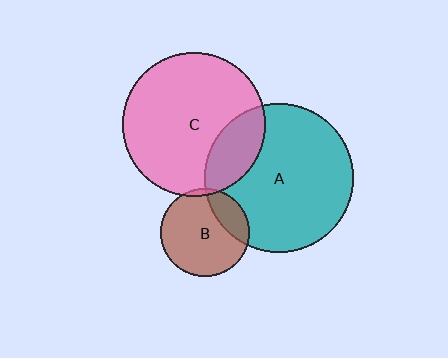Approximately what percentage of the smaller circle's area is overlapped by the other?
Approximately 5%.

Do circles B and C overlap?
Yes.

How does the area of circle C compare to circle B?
Approximately 2.6 times.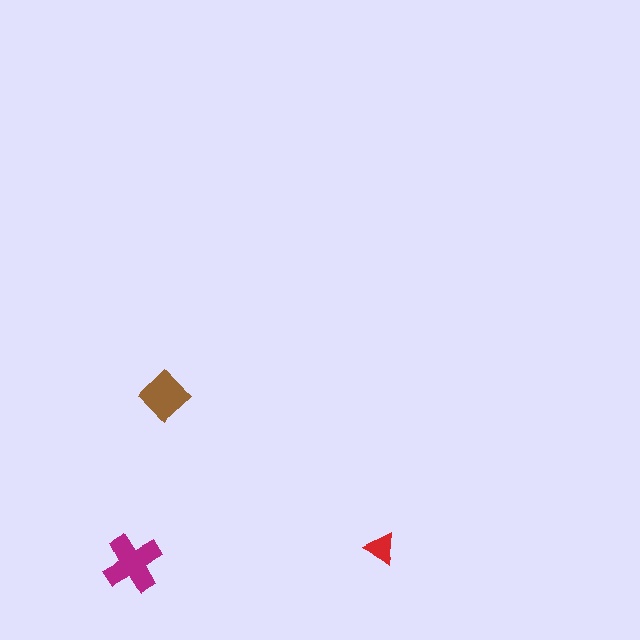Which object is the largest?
The magenta cross.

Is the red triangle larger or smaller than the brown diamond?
Smaller.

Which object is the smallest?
The red triangle.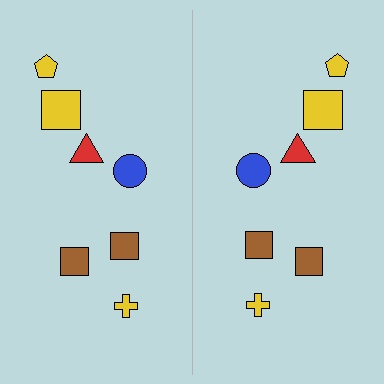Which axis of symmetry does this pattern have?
The pattern has a vertical axis of symmetry running through the center of the image.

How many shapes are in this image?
There are 14 shapes in this image.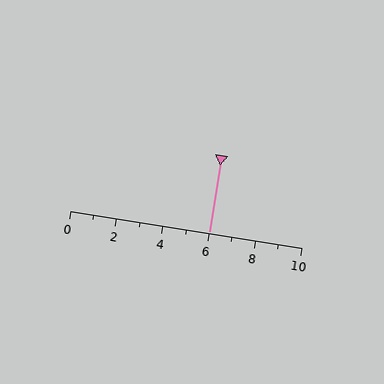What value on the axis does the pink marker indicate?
The marker indicates approximately 6.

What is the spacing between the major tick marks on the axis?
The major ticks are spaced 2 apart.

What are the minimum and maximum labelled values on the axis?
The axis runs from 0 to 10.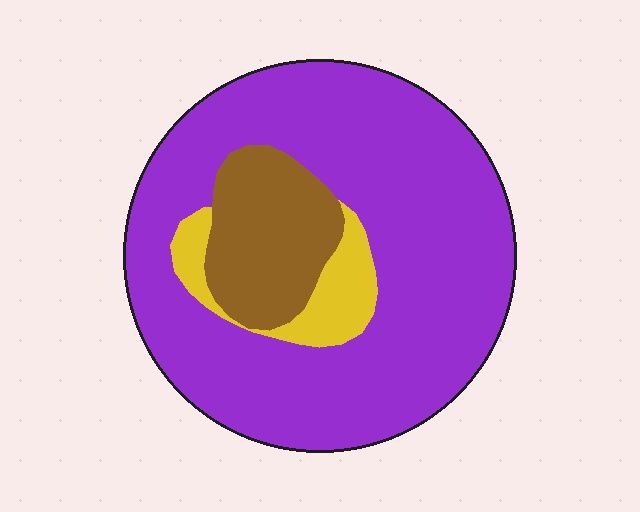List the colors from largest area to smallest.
From largest to smallest: purple, brown, yellow.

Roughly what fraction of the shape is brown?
Brown covers about 15% of the shape.